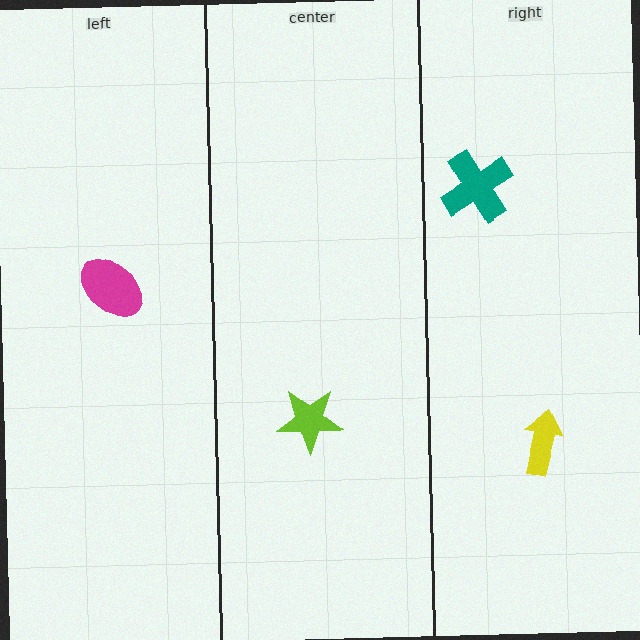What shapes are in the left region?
The magenta ellipse.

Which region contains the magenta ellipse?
The left region.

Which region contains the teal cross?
The right region.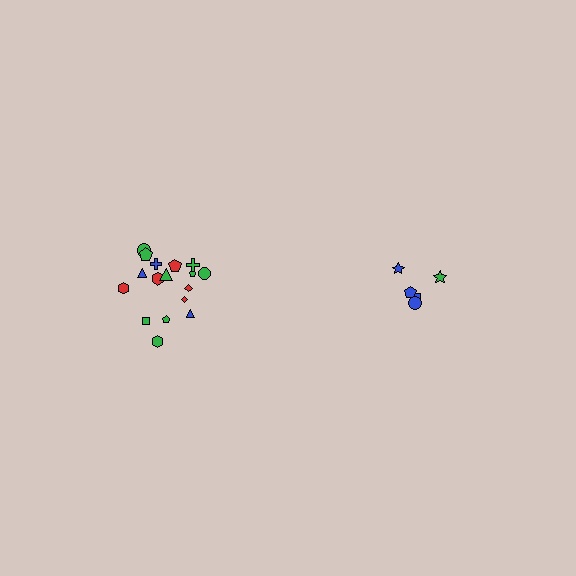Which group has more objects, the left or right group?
The left group.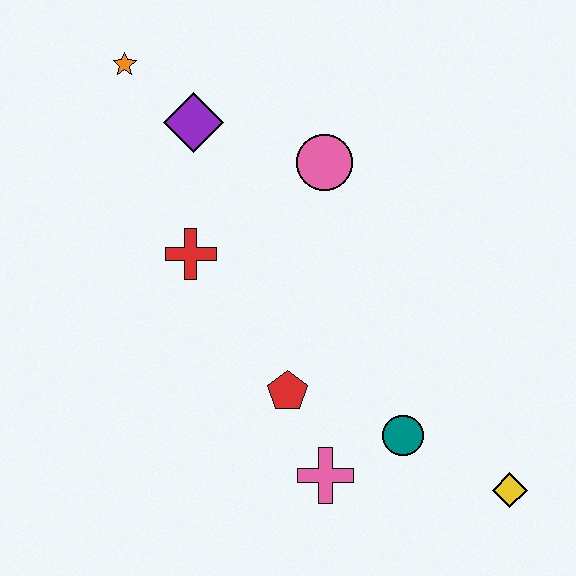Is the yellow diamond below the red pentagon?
Yes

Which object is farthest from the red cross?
The yellow diamond is farthest from the red cross.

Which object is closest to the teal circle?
The pink cross is closest to the teal circle.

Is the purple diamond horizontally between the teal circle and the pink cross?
No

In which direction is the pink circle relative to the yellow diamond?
The pink circle is above the yellow diamond.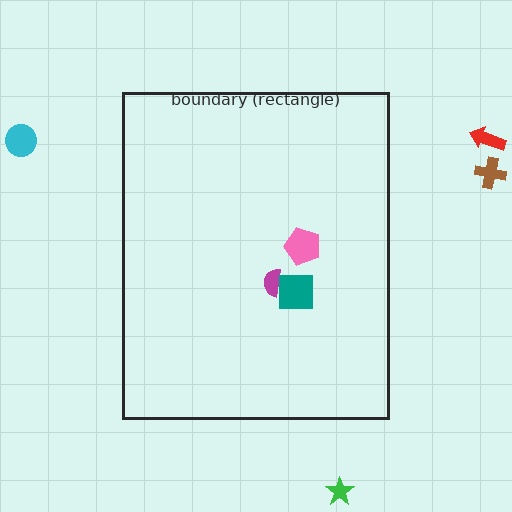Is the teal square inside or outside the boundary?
Inside.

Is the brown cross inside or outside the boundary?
Outside.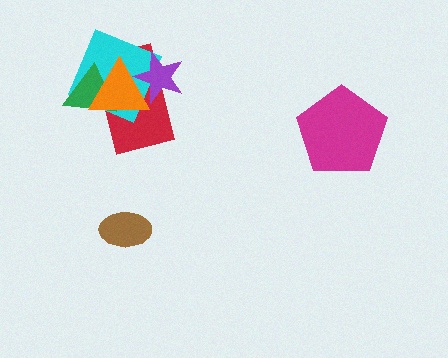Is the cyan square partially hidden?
Yes, it is partially covered by another shape.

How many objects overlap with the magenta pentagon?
0 objects overlap with the magenta pentagon.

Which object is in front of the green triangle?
The orange triangle is in front of the green triangle.